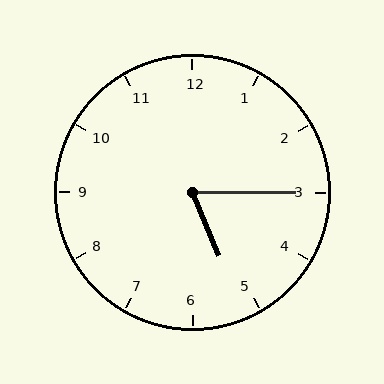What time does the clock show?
5:15.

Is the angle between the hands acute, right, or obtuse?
It is acute.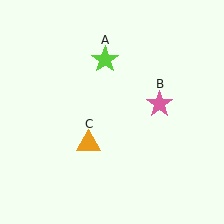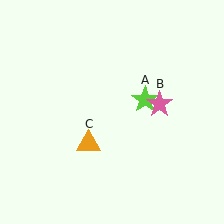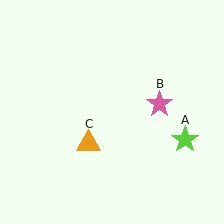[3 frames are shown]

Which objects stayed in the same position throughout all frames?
Pink star (object B) and orange triangle (object C) remained stationary.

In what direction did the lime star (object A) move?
The lime star (object A) moved down and to the right.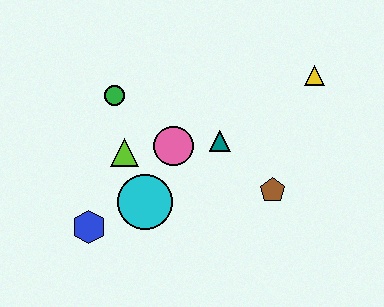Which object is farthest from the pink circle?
The yellow triangle is farthest from the pink circle.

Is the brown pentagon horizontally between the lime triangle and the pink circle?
No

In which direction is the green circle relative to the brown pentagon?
The green circle is to the left of the brown pentagon.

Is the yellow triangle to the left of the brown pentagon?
No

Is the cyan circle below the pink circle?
Yes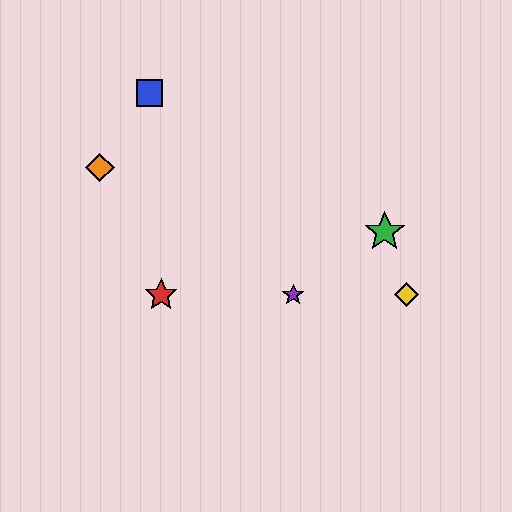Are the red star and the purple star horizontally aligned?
Yes, both are at y≈295.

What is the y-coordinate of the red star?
The red star is at y≈295.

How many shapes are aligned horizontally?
3 shapes (the red star, the yellow diamond, the purple star) are aligned horizontally.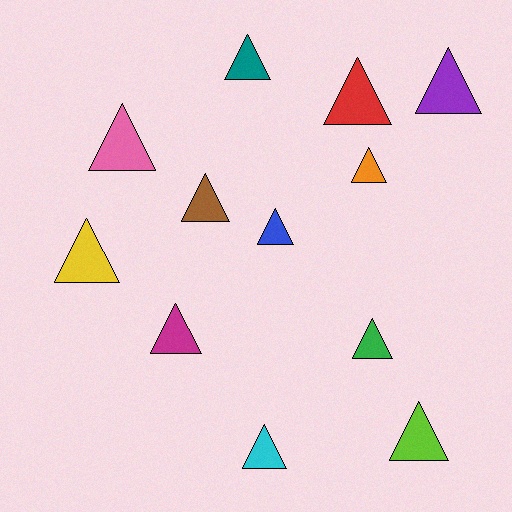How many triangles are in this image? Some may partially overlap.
There are 12 triangles.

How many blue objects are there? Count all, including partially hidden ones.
There is 1 blue object.